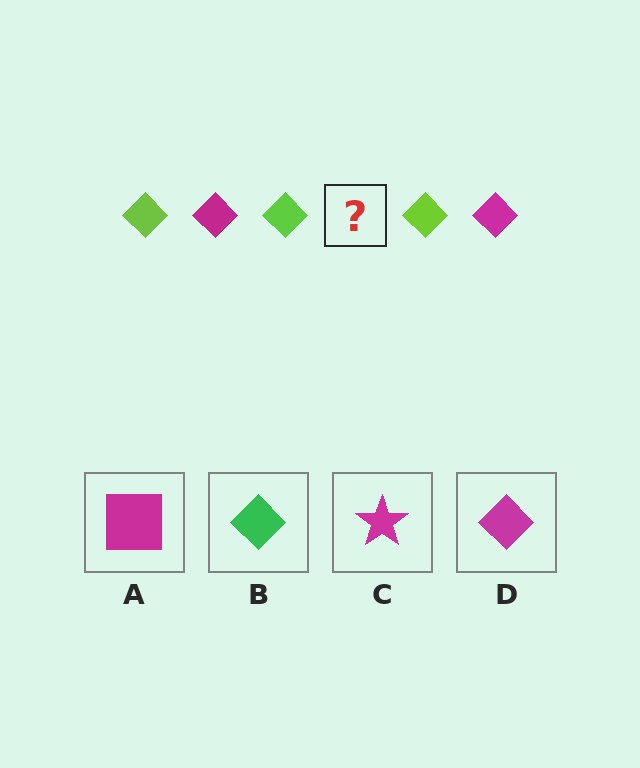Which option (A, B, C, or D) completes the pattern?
D.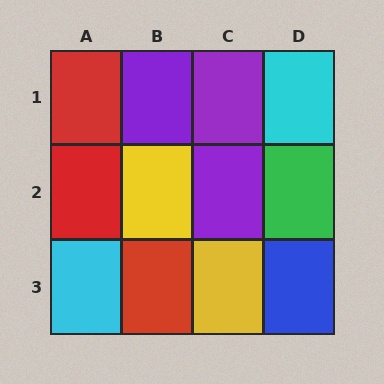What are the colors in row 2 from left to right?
Red, yellow, purple, green.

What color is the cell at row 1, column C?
Purple.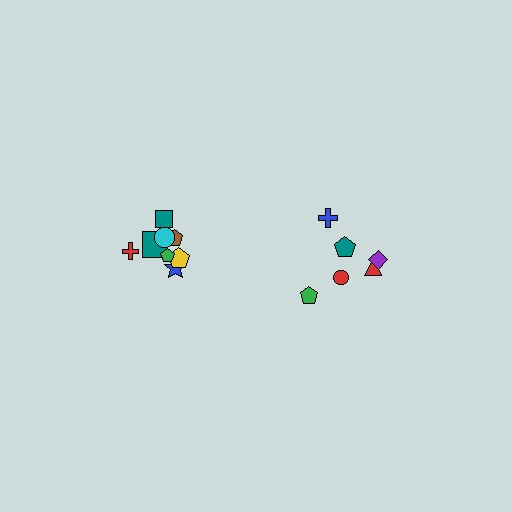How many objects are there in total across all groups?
There are 14 objects.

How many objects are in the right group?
There are 6 objects.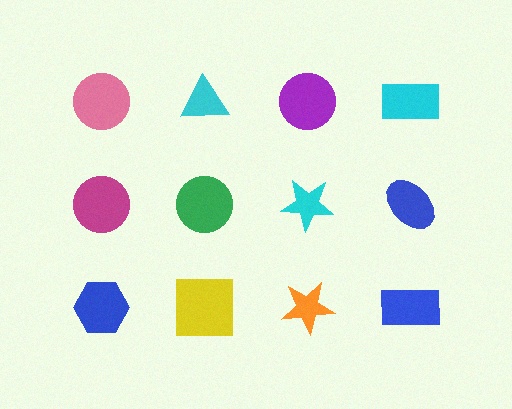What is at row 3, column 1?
A blue hexagon.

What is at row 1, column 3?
A purple circle.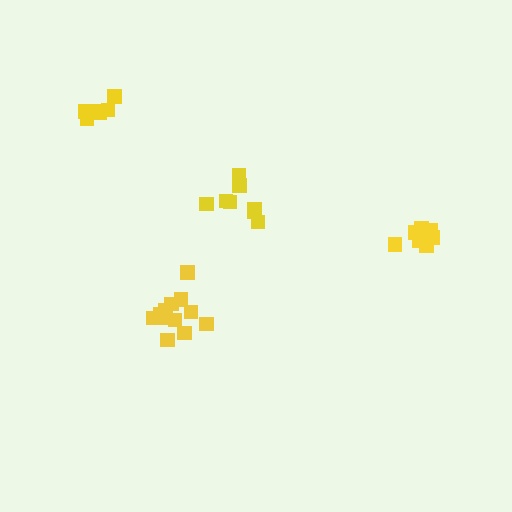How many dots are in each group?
Group 1: 6 dots, Group 2: 9 dots, Group 3: 8 dots, Group 4: 12 dots (35 total).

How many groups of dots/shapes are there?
There are 4 groups.